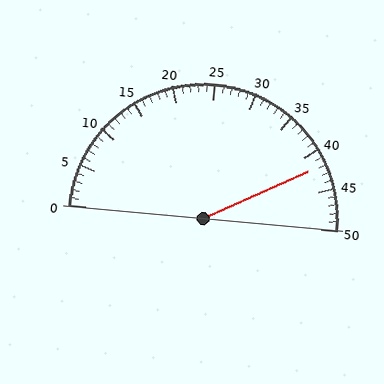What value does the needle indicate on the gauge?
The needle indicates approximately 42.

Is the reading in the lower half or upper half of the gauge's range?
The reading is in the upper half of the range (0 to 50).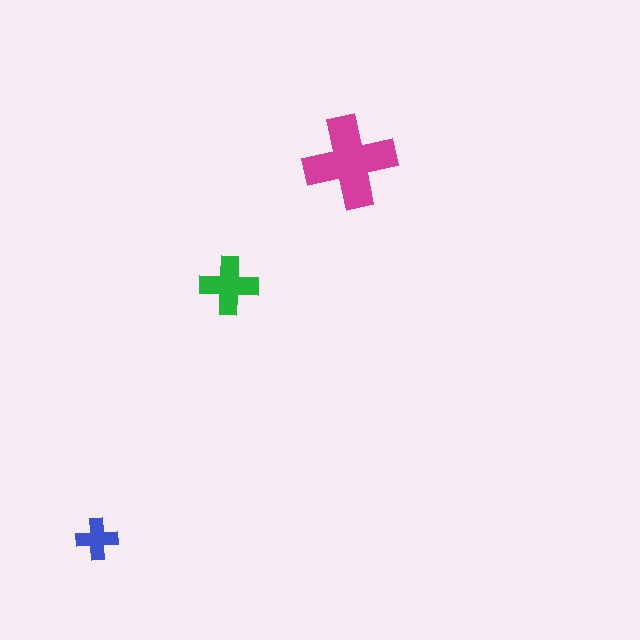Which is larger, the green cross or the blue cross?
The green one.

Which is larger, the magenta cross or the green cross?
The magenta one.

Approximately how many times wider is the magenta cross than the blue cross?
About 2 times wider.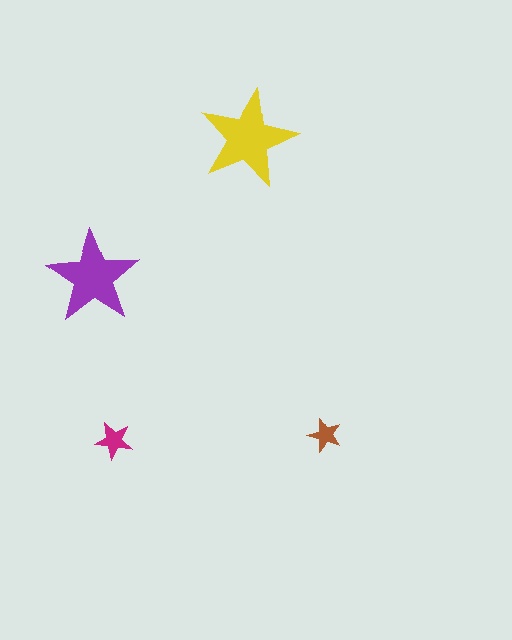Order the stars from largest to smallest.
the yellow one, the purple one, the magenta one, the brown one.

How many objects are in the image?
There are 4 objects in the image.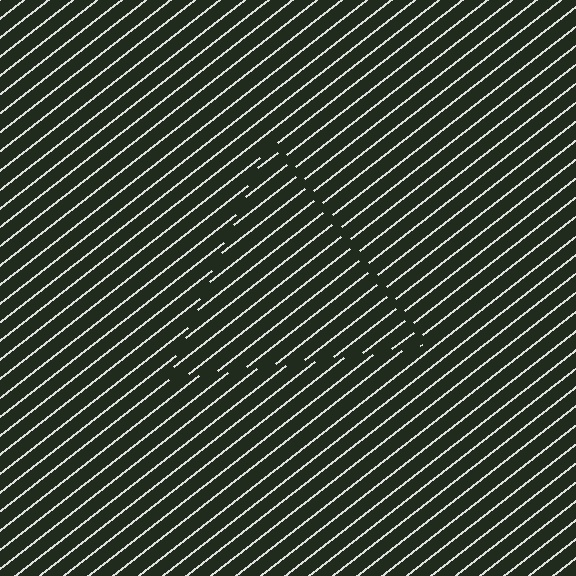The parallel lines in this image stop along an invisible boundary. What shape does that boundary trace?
An illusory triangle. The interior of the shape contains the same grating, shifted by half a period — the contour is defined by the phase discontinuity where line-ends from the inner and outer gratings abut.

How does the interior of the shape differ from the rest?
The interior of the shape contains the same grating, shifted by half a period — the contour is defined by the phase discontinuity where line-ends from the inner and outer gratings abut.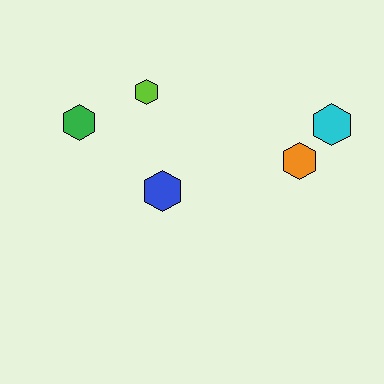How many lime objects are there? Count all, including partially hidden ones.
There is 1 lime object.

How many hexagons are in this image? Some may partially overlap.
There are 5 hexagons.